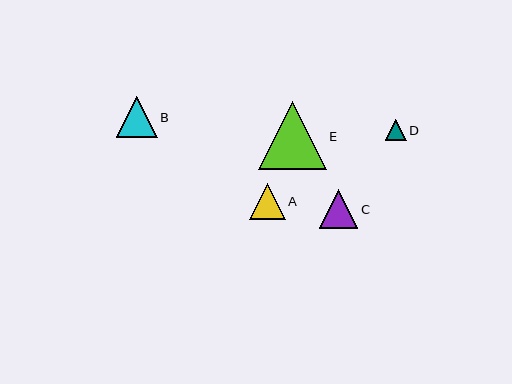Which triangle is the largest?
Triangle E is the largest with a size of approximately 68 pixels.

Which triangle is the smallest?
Triangle D is the smallest with a size of approximately 21 pixels.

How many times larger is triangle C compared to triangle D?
Triangle C is approximately 1.8 times the size of triangle D.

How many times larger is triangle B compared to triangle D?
Triangle B is approximately 2.0 times the size of triangle D.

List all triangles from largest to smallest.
From largest to smallest: E, B, C, A, D.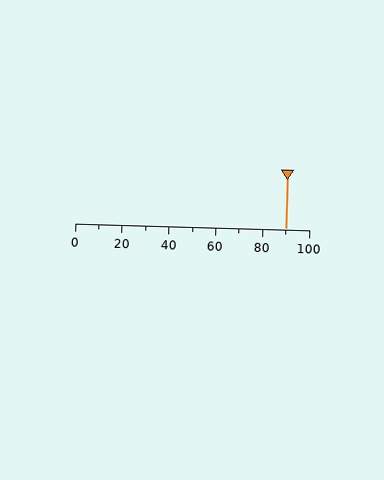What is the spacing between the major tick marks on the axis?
The major ticks are spaced 20 apart.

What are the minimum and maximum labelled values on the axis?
The axis runs from 0 to 100.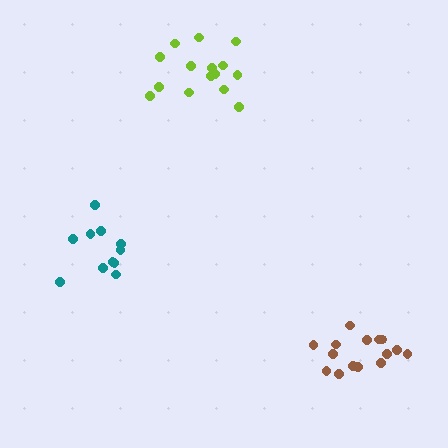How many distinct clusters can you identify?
There are 3 distinct clusters.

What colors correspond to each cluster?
The clusters are colored: teal, lime, brown.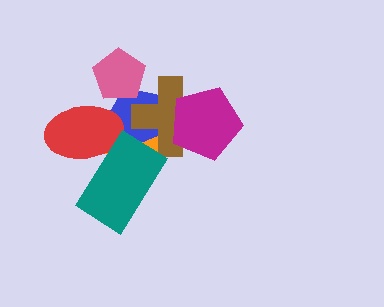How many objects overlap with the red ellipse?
3 objects overlap with the red ellipse.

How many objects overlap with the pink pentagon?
1 object overlaps with the pink pentagon.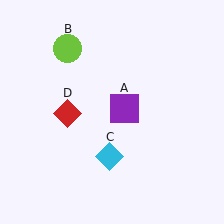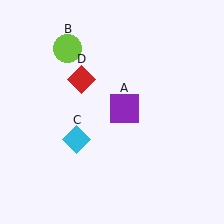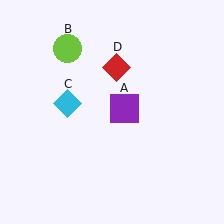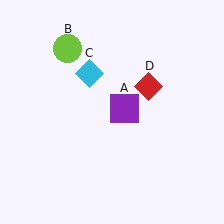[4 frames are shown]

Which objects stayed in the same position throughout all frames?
Purple square (object A) and lime circle (object B) remained stationary.